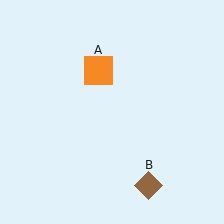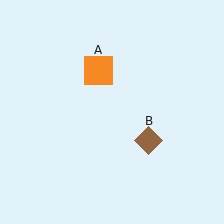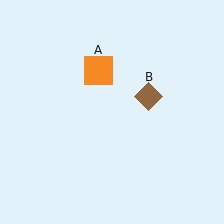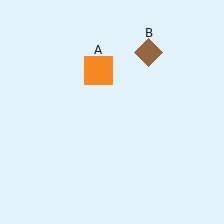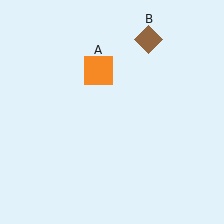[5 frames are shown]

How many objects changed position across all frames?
1 object changed position: brown diamond (object B).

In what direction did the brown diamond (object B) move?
The brown diamond (object B) moved up.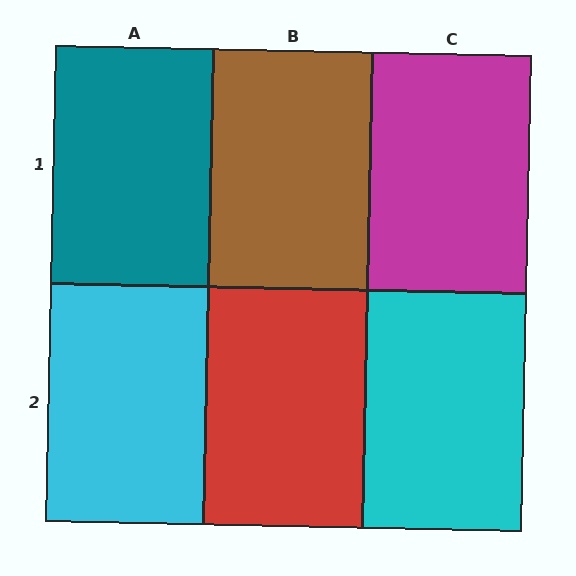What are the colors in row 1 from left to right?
Teal, brown, magenta.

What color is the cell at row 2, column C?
Cyan.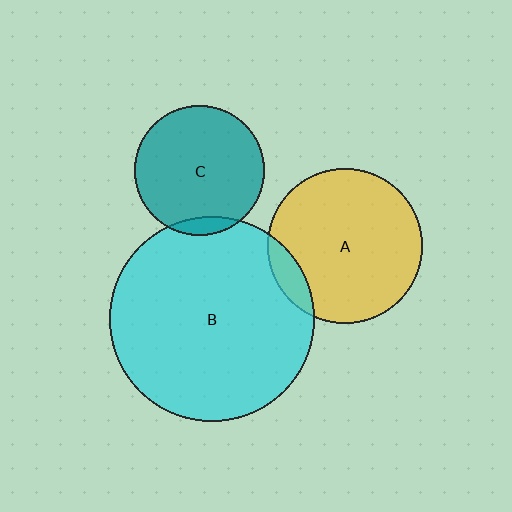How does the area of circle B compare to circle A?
Approximately 1.8 times.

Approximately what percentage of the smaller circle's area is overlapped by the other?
Approximately 5%.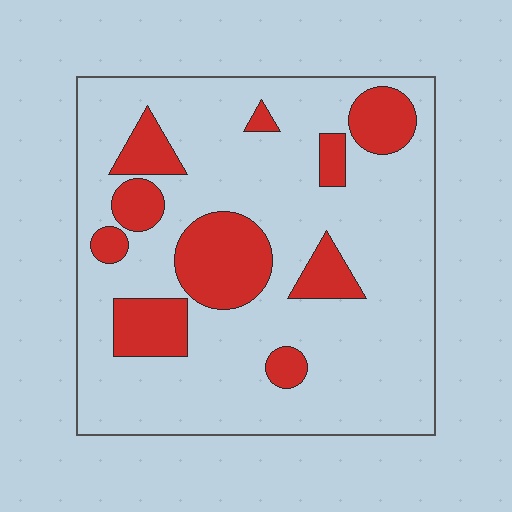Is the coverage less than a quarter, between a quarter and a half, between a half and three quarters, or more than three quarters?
Less than a quarter.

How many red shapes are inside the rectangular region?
10.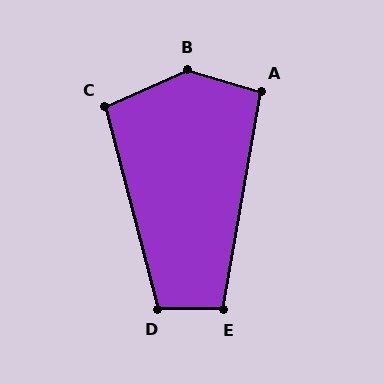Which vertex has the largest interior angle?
B, at approximately 140 degrees.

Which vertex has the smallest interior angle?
A, at approximately 96 degrees.